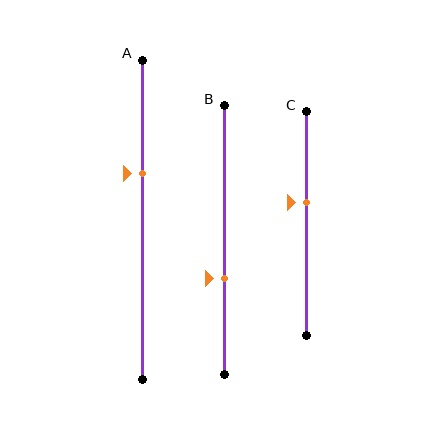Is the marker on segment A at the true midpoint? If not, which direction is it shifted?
No, the marker on segment A is shifted upward by about 14% of the segment length.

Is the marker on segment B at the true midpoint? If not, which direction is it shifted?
No, the marker on segment B is shifted downward by about 14% of the segment length.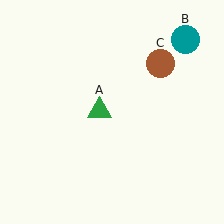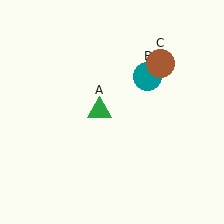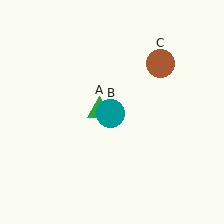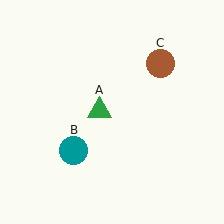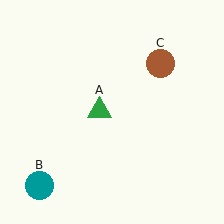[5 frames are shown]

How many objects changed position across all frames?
1 object changed position: teal circle (object B).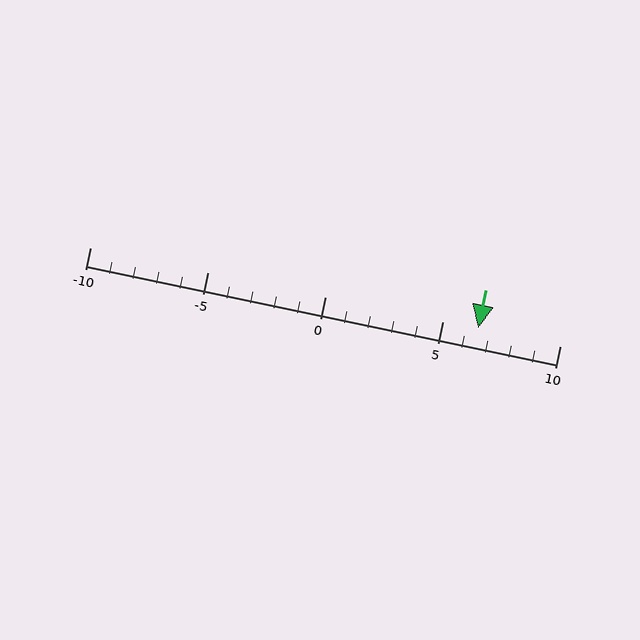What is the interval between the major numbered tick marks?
The major tick marks are spaced 5 units apart.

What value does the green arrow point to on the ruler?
The green arrow points to approximately 6.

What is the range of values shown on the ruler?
The ruler shows values from -10 to 10.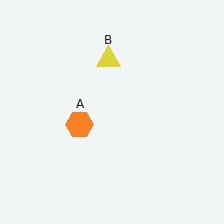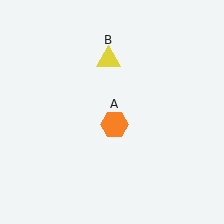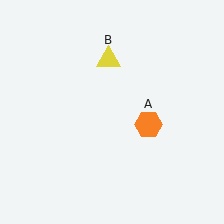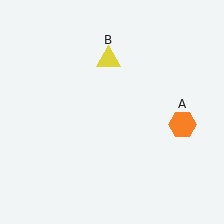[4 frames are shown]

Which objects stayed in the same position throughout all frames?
Yellow triangle (object B) remained stationary.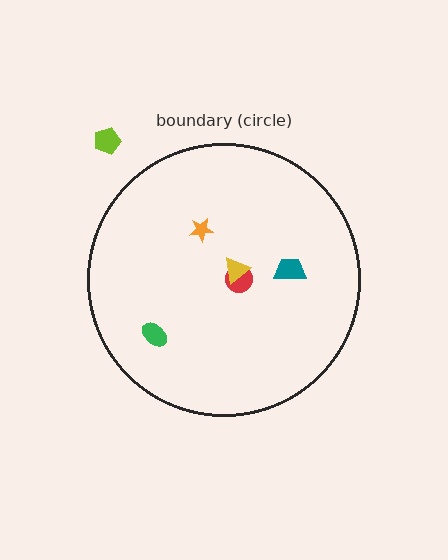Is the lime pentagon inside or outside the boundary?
Outside.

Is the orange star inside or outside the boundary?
Inside.